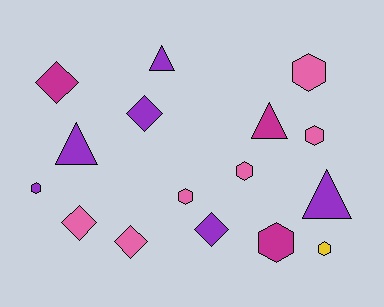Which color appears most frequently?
Purple, with 6 objects.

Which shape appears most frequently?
Hexagon, with 7 objects.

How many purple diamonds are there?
There are 2 purple diamonds.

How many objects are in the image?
There are 16 objects.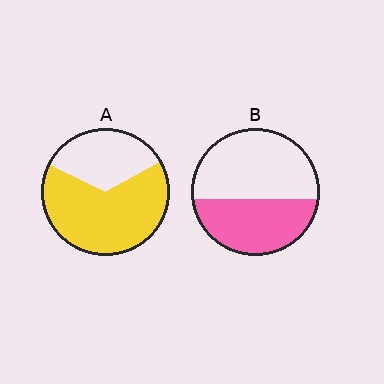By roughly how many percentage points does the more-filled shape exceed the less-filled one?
By roughly 20 percentage points (A over B).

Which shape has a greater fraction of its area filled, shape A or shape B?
Shape A.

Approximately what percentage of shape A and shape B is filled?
A is approximately 65% and B is approximately 45%.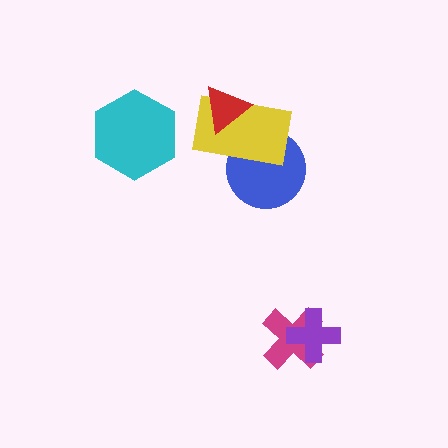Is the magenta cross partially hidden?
Yes, it is partially covered by another shape.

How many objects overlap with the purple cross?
1 object overlaps with the purple cross.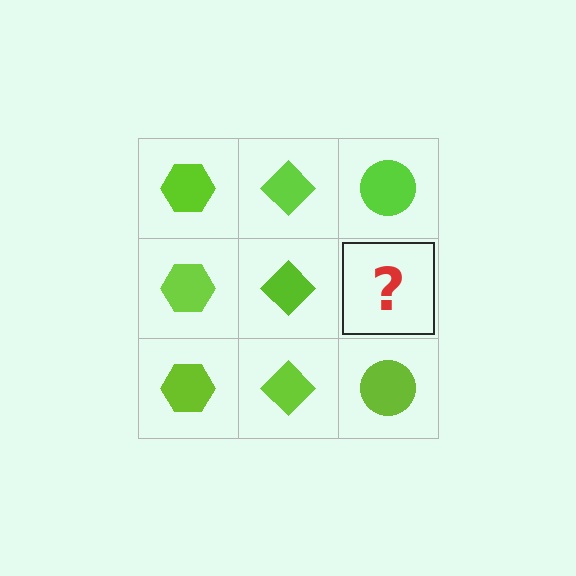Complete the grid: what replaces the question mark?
The question mark should be replaced with a lime circle.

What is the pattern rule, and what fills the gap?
The rule is that each column has a consistent shape. The gap should be filled with a lime circle.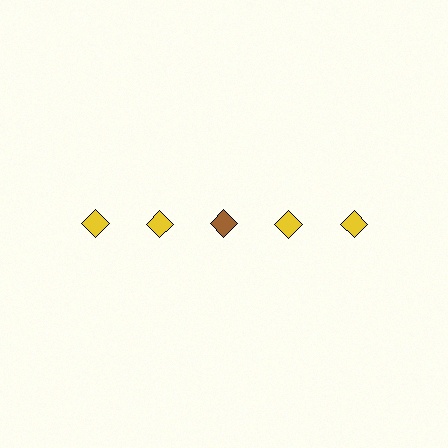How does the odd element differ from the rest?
It has a different color: brown instead of yellow.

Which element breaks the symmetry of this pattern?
The brown diamond in the top row, center column breaks the symmetry. All other shapes are yellow diamonds.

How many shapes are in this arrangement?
There are 5 shapes arranged in a grid pattern.